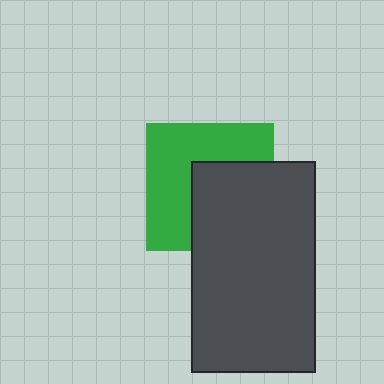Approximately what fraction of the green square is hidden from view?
Roughly 45% of the green square is hidden behind the dark gray rectangle.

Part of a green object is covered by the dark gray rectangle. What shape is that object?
It is a square.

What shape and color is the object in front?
The object in front is a dark gray rectangle.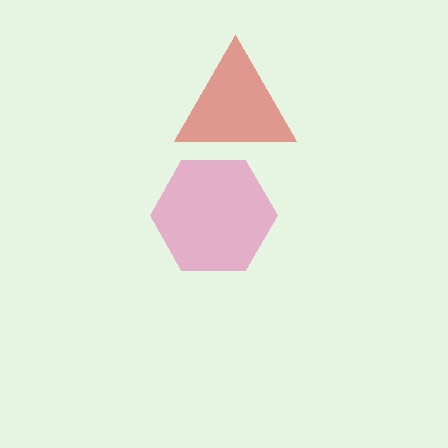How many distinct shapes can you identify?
There are 2 distinct shapes: a red triangle, a pink hexagon.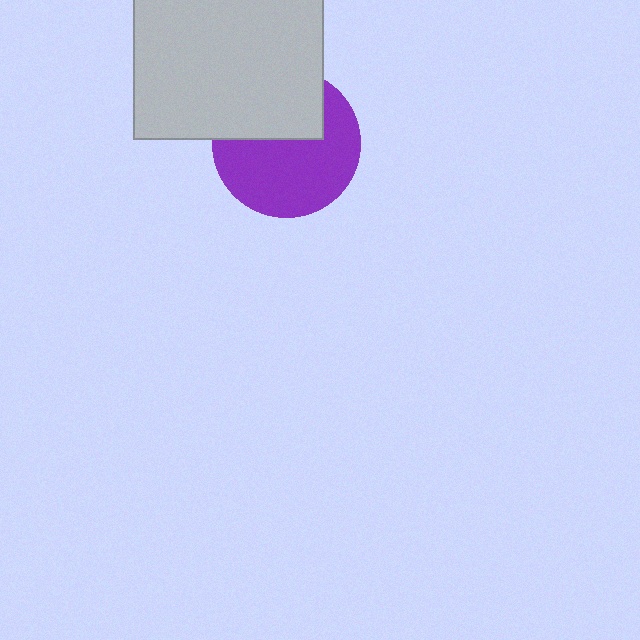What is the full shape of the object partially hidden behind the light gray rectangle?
The partially hidden object is a purple circle.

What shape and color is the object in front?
The object in front is a light gray rectangle.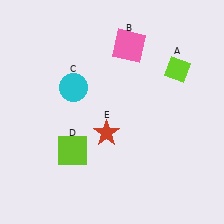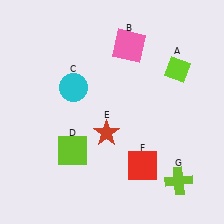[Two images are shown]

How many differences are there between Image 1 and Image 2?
There are 2 differences between the two images.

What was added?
A red square (F), a lime cross (G) were added in Image 2.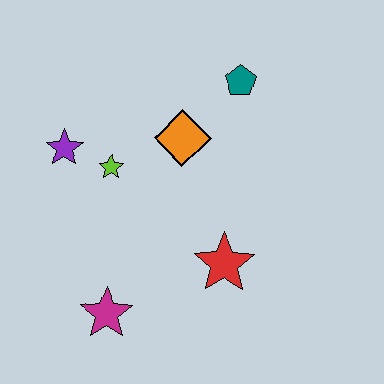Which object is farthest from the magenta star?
The teal pentagon is farthest from the magenta star.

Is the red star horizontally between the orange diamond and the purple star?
No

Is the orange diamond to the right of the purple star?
Yes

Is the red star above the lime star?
No